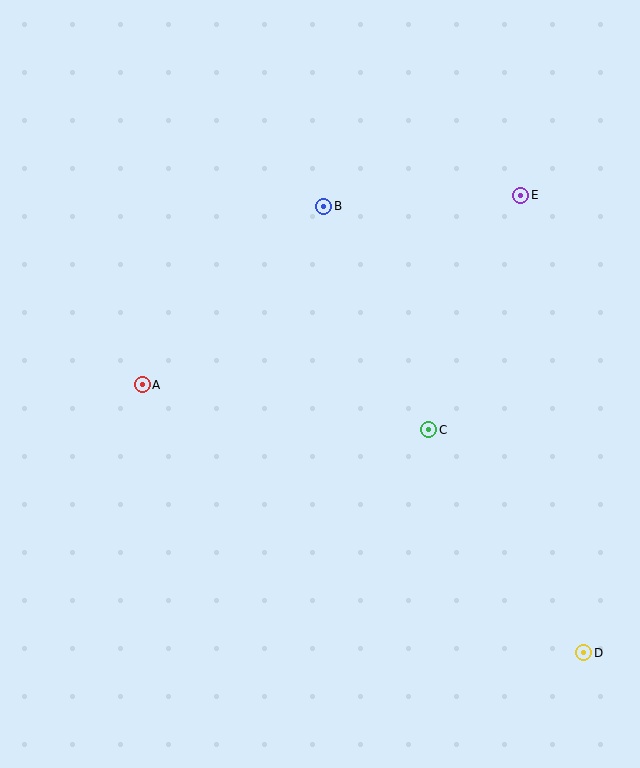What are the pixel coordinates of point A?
Point A is at (142, 385).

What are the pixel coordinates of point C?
Point C is at (429, 430).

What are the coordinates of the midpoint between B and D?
The midpoint between B and D is at (454, 430).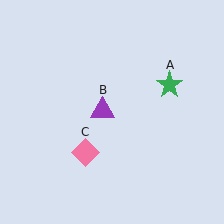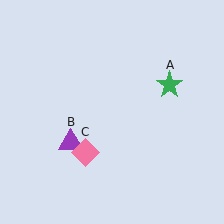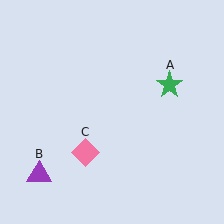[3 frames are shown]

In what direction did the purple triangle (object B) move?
The purple triangle (object B) moved down and to the left.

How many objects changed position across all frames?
1 object changed position: purple triangle (object B).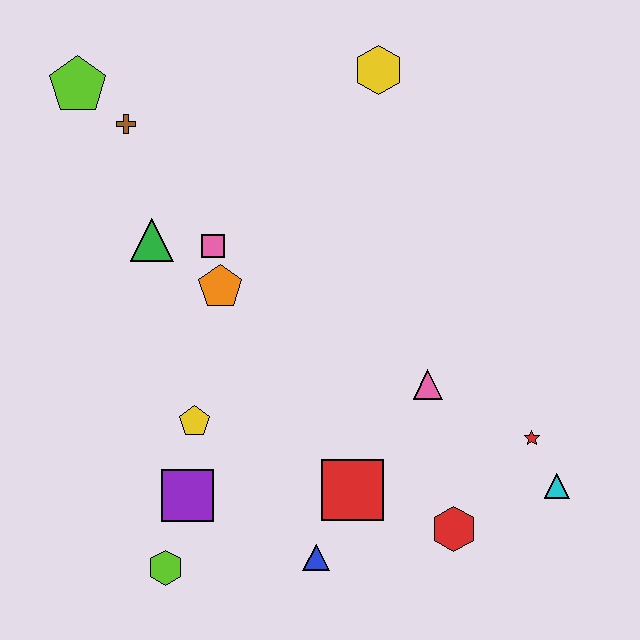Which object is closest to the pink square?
The orange pentagon is closest to the pink square.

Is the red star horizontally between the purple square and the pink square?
No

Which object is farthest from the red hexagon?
The lime pentagon is farthest from the red hexagon.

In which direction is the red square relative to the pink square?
The red square is below the pink square.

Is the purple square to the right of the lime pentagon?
Yes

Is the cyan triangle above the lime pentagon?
No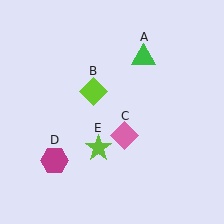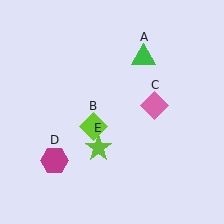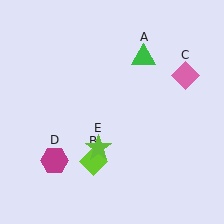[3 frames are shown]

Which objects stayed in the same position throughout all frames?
Green triangle (object A) and magenta hexagon (object D) and lime star (object E) remained stationary.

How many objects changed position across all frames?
2 objects changed position: lime diamond (object B), pink diamond (object C).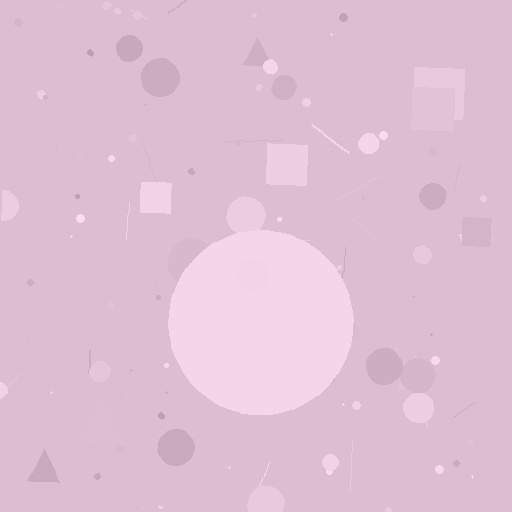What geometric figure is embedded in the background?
A circle is embedded in the background.